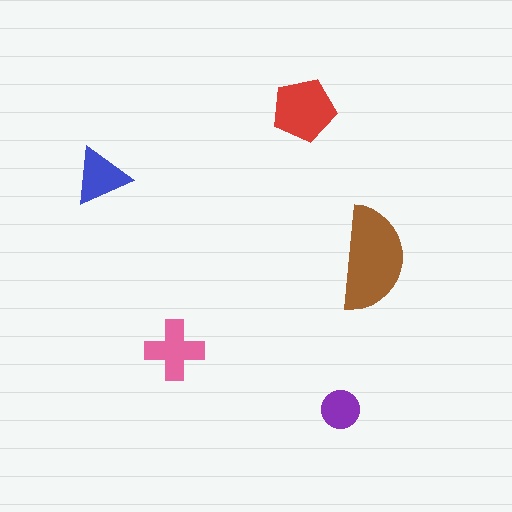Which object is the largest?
The brown semicircle.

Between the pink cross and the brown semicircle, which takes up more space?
The brown semicircle.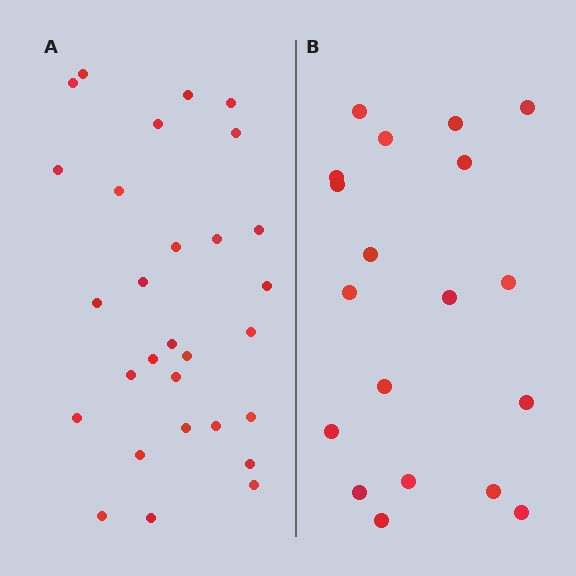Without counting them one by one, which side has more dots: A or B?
Region A (the left region) has more dots.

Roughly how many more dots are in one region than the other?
Region A has roughly 10 or so more dots than region B.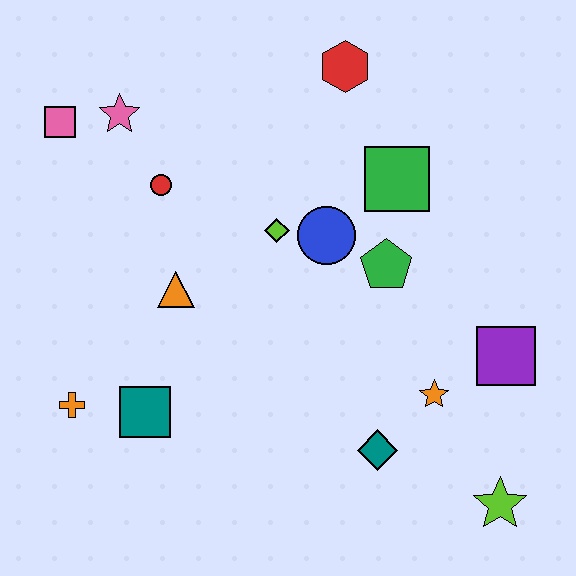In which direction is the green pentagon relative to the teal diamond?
The green pentagon is above the teal diamond.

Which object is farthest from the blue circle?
The lime star is farthest from the blue circle.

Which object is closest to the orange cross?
The teal square is closest to the orange cross.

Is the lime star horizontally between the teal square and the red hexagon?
No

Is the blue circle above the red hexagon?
No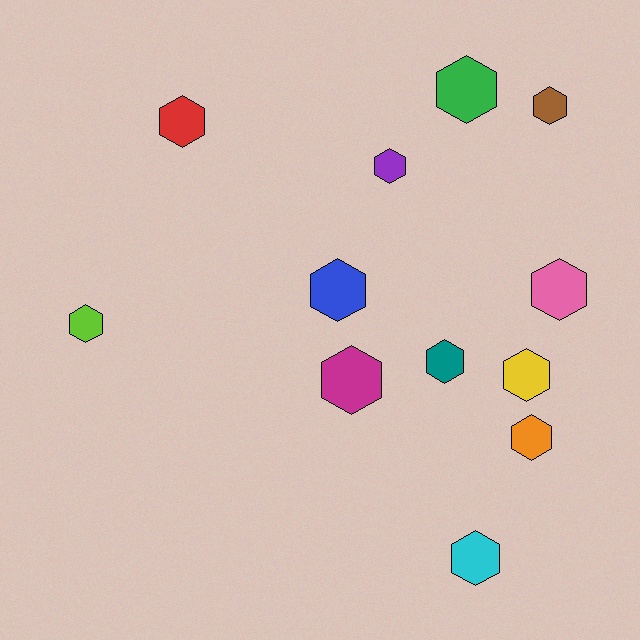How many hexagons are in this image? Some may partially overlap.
There are 12 hexagons.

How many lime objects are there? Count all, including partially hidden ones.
There is 1 lime object.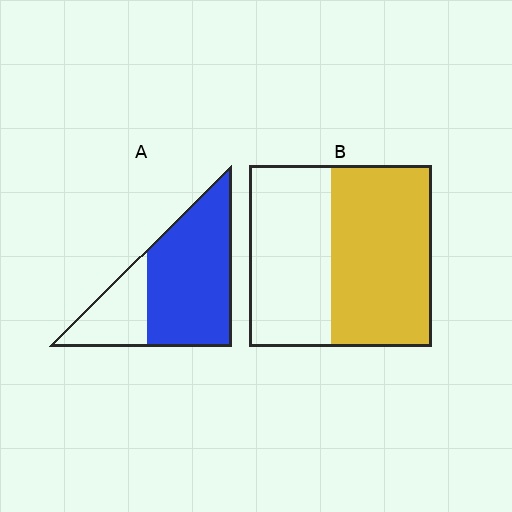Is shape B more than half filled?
Yes.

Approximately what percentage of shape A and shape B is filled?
A is approximately 70% and B is approximately 55%.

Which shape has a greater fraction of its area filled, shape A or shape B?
Shape A.